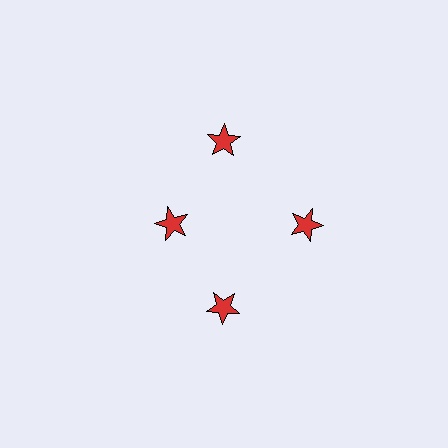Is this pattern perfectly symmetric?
No. The 4 red stars are arranged in a ring, but one element near the 9 o'clock position is pulled inward toward the center, breaking the 4-fold rotational symmetry.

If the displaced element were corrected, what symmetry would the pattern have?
It would have 4-fold rotational symmetry — the pattern would map onto itself every 90 degrees.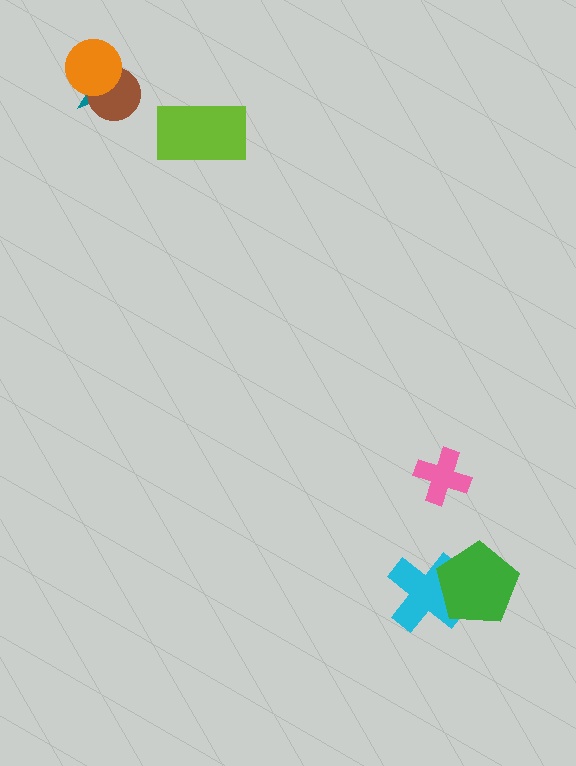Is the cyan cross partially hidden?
Yes, it is partially covered by another shape.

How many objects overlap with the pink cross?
0 objects overlap with the pink cross.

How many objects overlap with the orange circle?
2 objects overlap with the orange circle.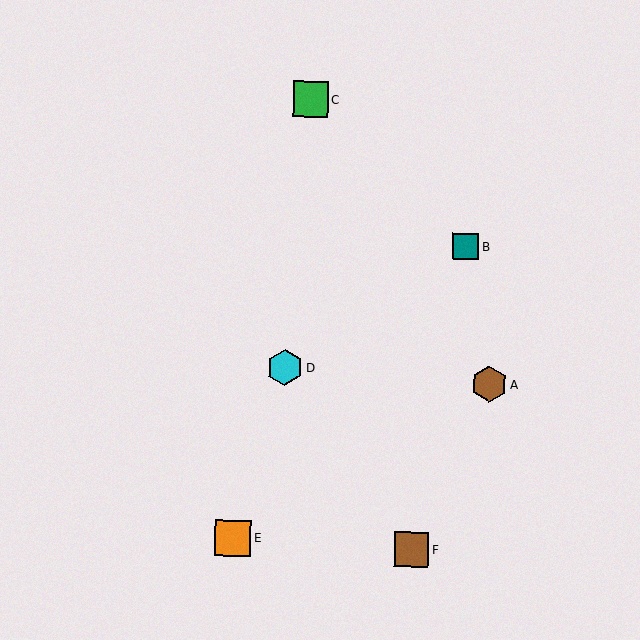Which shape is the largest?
The cyan hexagon (labeled D) is the largest.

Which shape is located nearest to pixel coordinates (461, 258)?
The teal square (labeled B) at (465, 247) is nearest to that location.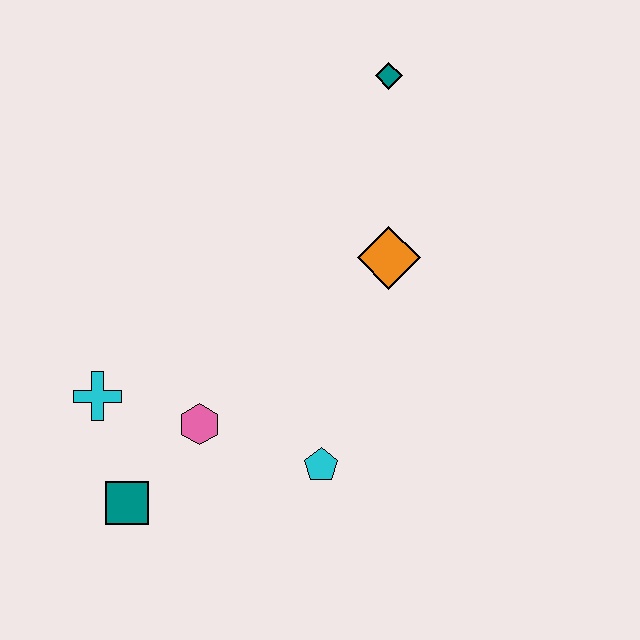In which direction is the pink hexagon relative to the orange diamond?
The pink hexagon is to the left of the orange diamond.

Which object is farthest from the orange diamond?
The teal square is farthest from the orange diamond.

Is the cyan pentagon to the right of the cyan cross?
Yes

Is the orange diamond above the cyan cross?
Yes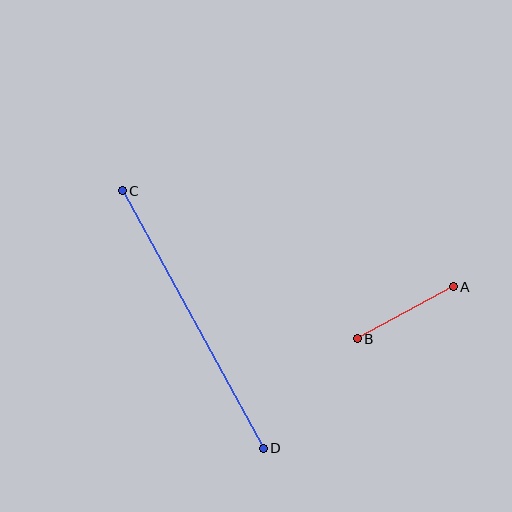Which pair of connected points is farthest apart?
Points C and D are farthest apart.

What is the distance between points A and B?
The distance is approximately 109 pixels.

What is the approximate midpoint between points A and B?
The midpoint is at approximately (405, 313) pixels.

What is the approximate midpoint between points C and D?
The midpoint is at approximately (193, 319) pixels.